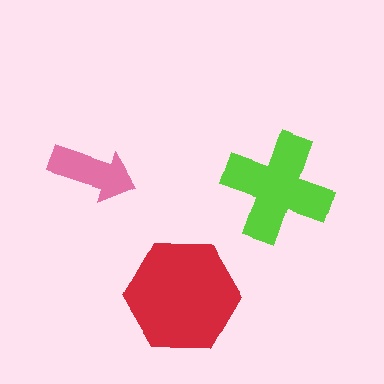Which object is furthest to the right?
The lime cross is rightmost.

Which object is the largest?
The red hexagon.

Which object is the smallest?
The pink arrow.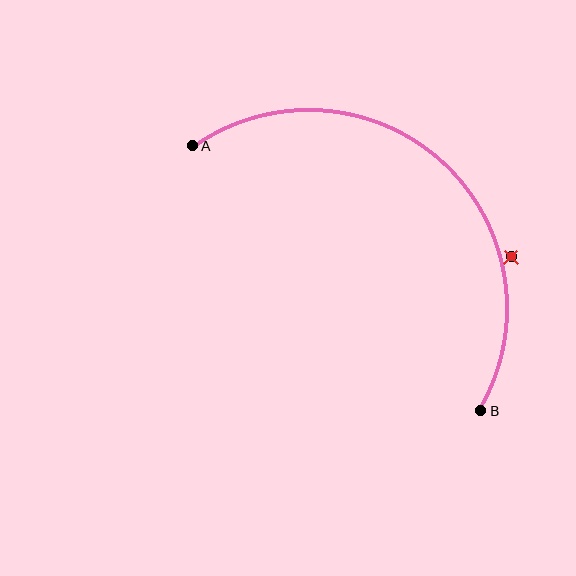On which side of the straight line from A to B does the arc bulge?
The arc bulges above and to the right of the straight line connecting A and B.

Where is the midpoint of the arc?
The arc midpoint is the point on the curve farthest from the straight line joining A and B. It sits above and to the right of that line.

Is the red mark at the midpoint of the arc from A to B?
No — the red mark does not lie on the arc at all. It sits slightly outside the curve.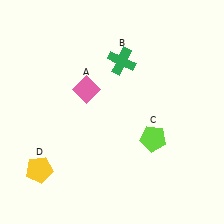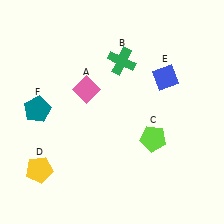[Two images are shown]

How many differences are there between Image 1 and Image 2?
There are 2 differences between the two images.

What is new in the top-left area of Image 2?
A teal pentagon (F) was added in the top-left area of Image 2.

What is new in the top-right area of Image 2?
A blue diamond (E) was added in the top-right area of Image 2.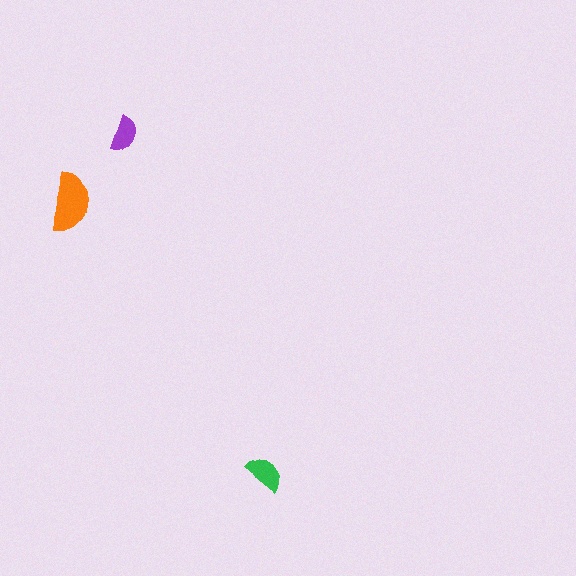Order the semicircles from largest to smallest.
the orange one, the green one, the purple one.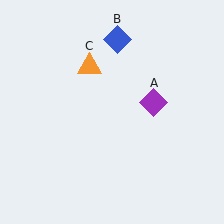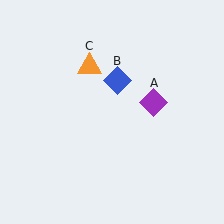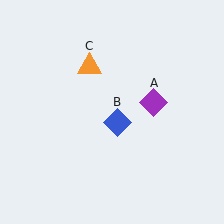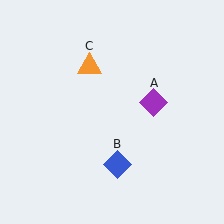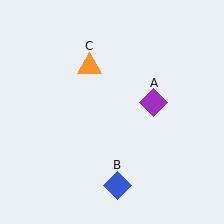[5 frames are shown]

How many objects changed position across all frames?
1 object changed position: blue diamond (object B).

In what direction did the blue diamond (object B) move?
The blue diamond (object B) moved down.